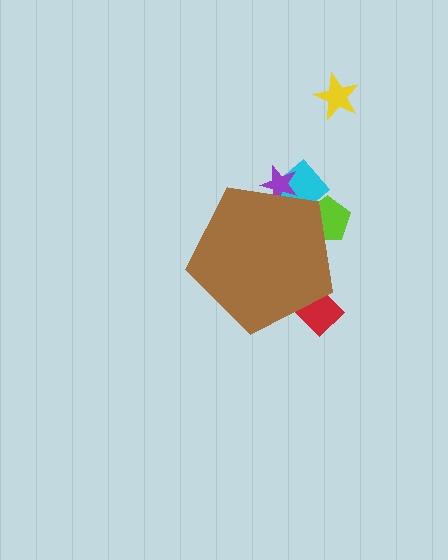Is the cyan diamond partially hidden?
Yes, the cyan diamond is partially hidden behind the brown pentagon.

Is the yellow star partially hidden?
No, the yellow star is fully visible.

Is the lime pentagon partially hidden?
Yes, the lime pentagon is partially hidden behind the brown pentagon.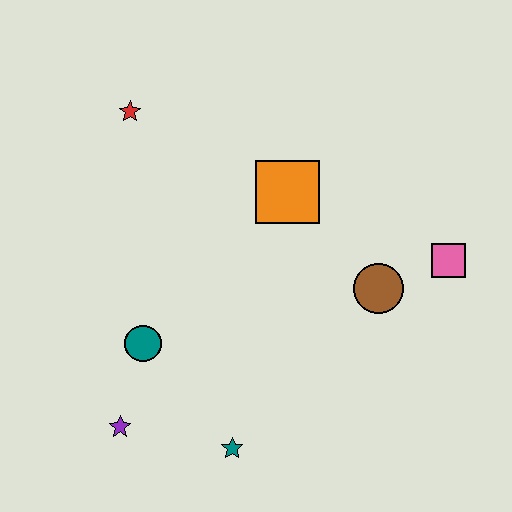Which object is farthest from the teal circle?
The pink square is farthest from the teal circle.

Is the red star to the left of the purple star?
No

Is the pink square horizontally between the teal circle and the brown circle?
No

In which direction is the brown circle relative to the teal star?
The brown circle is above the teal star.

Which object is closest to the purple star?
The teal circle is closest to the purple star.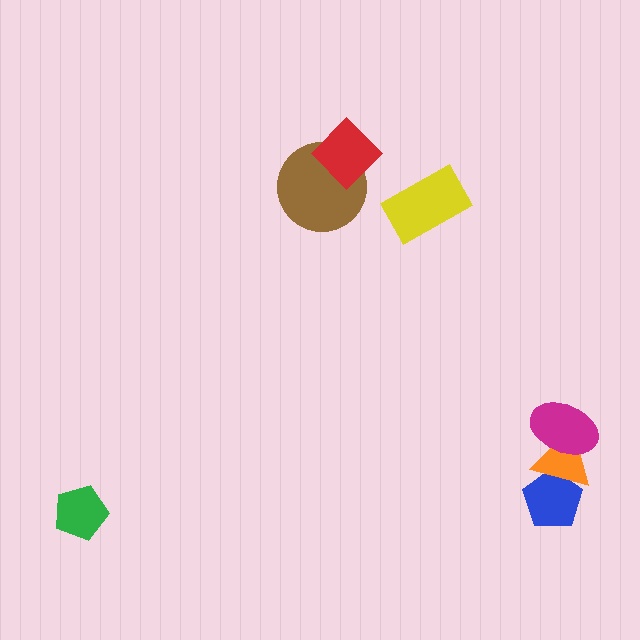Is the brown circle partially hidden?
Yes, it is partially covered by another shape.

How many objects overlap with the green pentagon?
0 objects overlap with the green pentagon.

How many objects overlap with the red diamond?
1 object overlaps with the red diamond.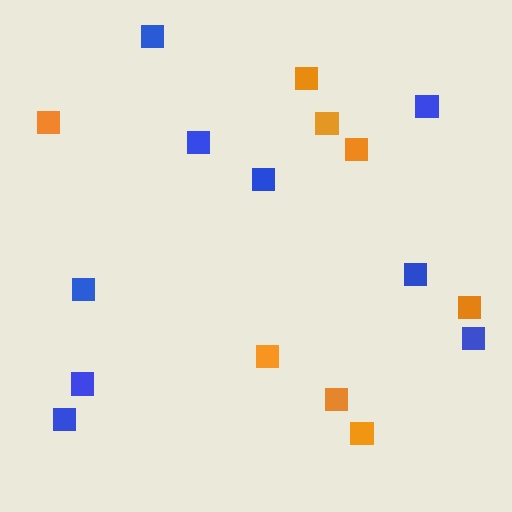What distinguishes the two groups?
There are 2 groups: one group of orange squares (8) and one group of blue squares (9).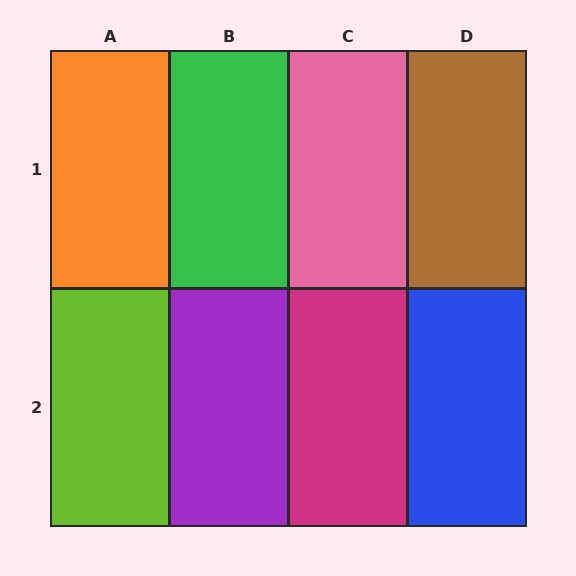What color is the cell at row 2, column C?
Magenta.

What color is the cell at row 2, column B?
Purple.